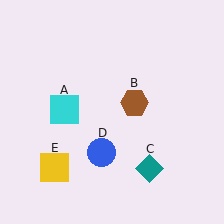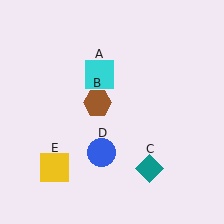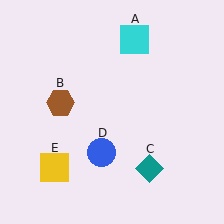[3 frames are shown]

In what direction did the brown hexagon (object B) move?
The brown hexagon (object B) moved left.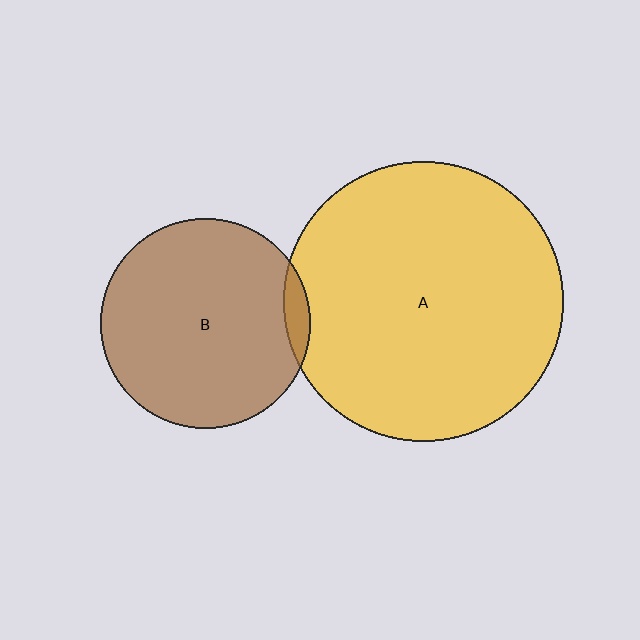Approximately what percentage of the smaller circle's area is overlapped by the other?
Approximately 5%.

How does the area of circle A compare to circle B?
Approximately 1.8 times.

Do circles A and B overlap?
Yes.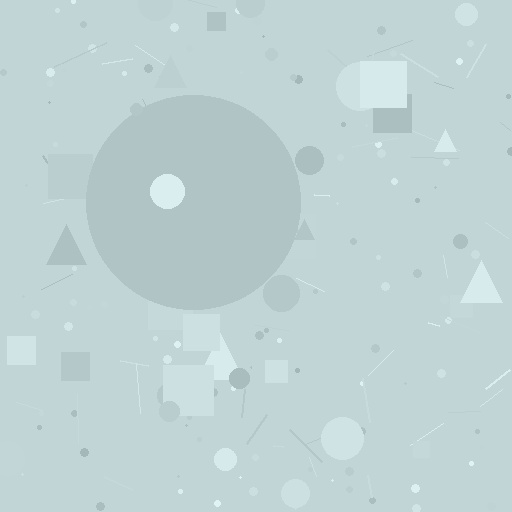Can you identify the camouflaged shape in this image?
The camouflaged shape is a circle.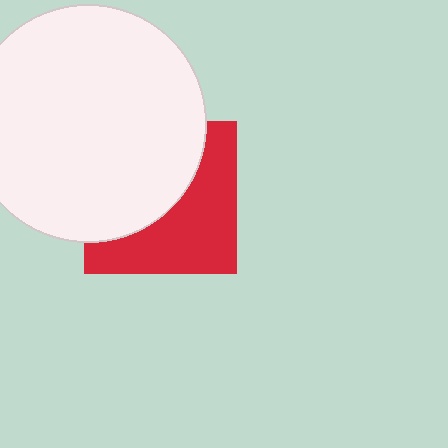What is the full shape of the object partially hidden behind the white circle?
The partially hidden object is a red square.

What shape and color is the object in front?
The object in front is a white circle.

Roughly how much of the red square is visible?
About half of it is visible (roughly 49%).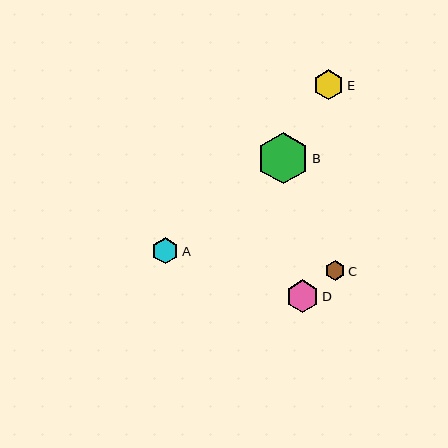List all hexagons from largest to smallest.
From largest to smallest: B, D, E, A, C.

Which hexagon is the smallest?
Hexagon C is the smallest with a size of approximately 20 pixels.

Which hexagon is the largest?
Hexagon B is the largest with a size of approximately 51 pixels.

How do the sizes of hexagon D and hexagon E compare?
Hexagon D and hexagon E are approximately the same size.